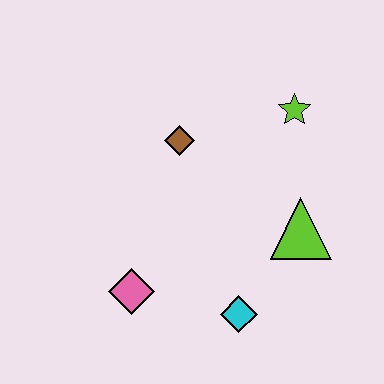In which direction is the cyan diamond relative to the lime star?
The cyan diamond is below the lime star.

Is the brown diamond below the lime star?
Yes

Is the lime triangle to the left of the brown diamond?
No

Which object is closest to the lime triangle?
The cyan diamond is closest to the lime triangle.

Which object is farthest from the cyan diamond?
The lime star is farthest from the cyan diamond.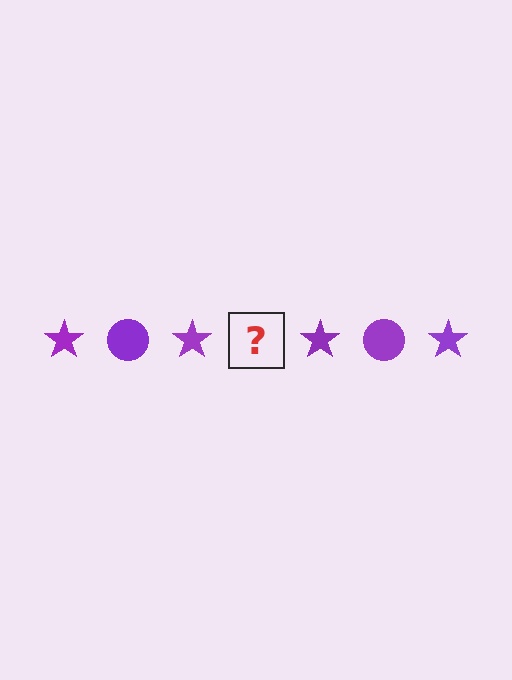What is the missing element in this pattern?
The missing element is a purple circle.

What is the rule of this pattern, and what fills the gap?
The rule is that the pattern cycles through star, circle shapes in purple. The gap should be filled with a purple circle.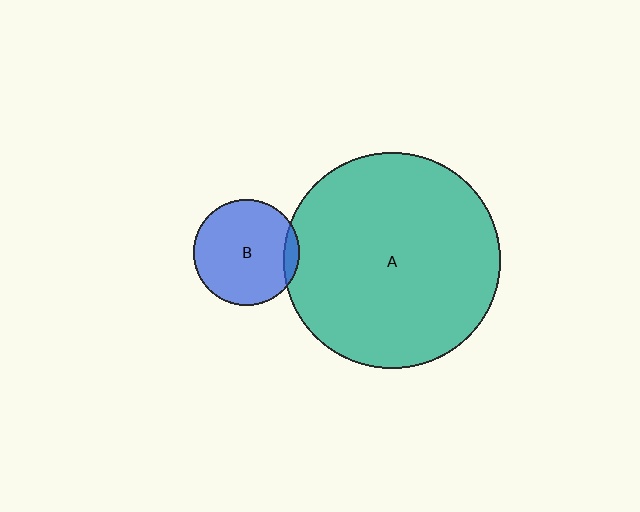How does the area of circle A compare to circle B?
Approximately 4.2 times.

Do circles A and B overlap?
Yes.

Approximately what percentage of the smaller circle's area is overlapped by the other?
Approximately 10%.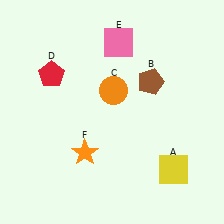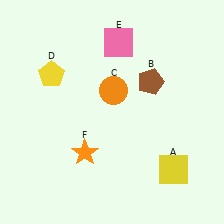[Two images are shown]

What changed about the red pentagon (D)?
In Image 1, D is red. In Image 2, it changed to yellow.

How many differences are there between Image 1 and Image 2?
There is 1 difference between the two images.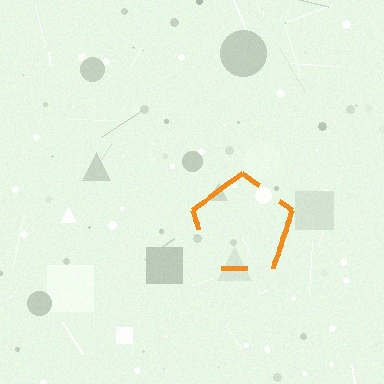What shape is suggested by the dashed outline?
The dashed outline suggests a pentagon.